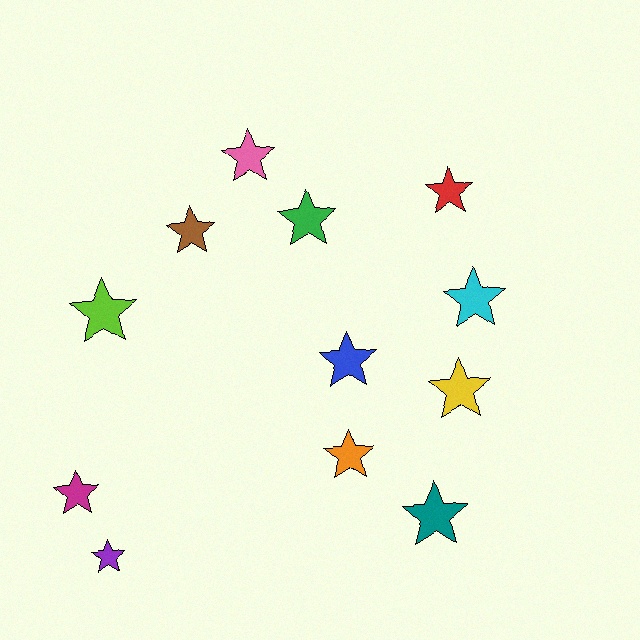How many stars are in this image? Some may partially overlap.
There are 12 stars.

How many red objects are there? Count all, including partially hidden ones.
There is 1 red object.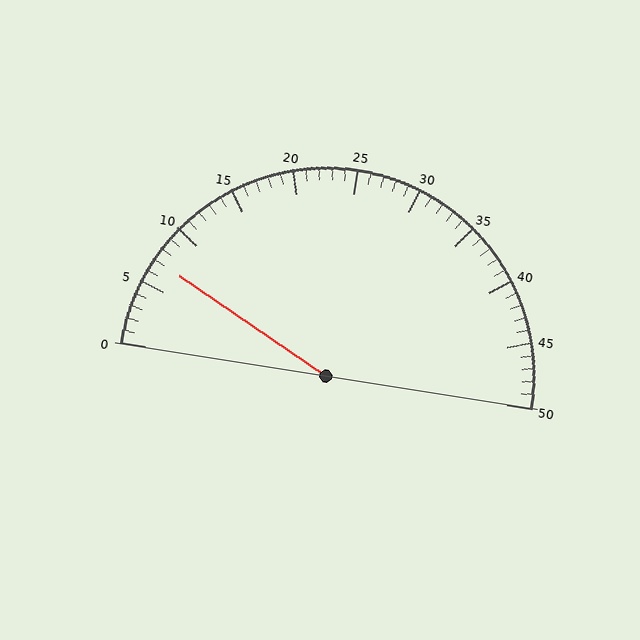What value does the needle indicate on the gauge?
The needle indicates approximately 7.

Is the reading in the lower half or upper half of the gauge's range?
The reading is in the lower half of the range (0 to 50).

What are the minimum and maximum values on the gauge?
The gauge ranges from 0 to 50.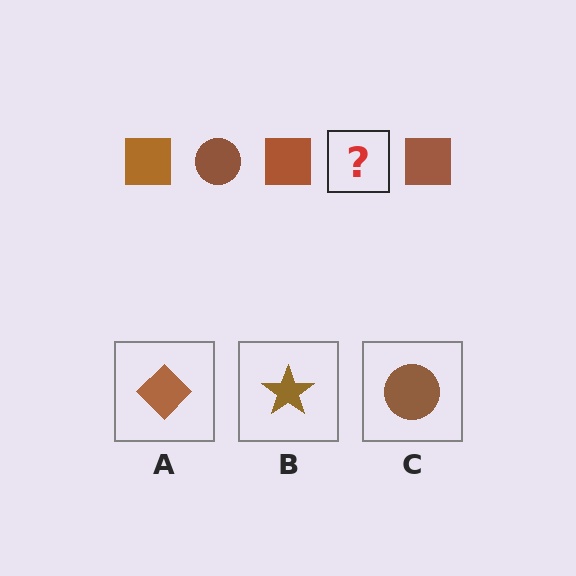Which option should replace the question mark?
Option C.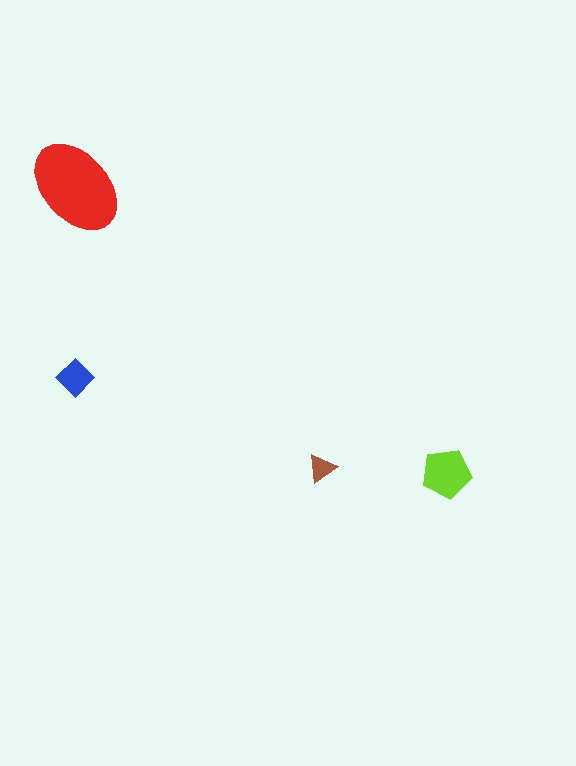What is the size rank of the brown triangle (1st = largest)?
4th.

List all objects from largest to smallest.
The red ellipse, the lime pentagon, the blue diamond, the brown triangle.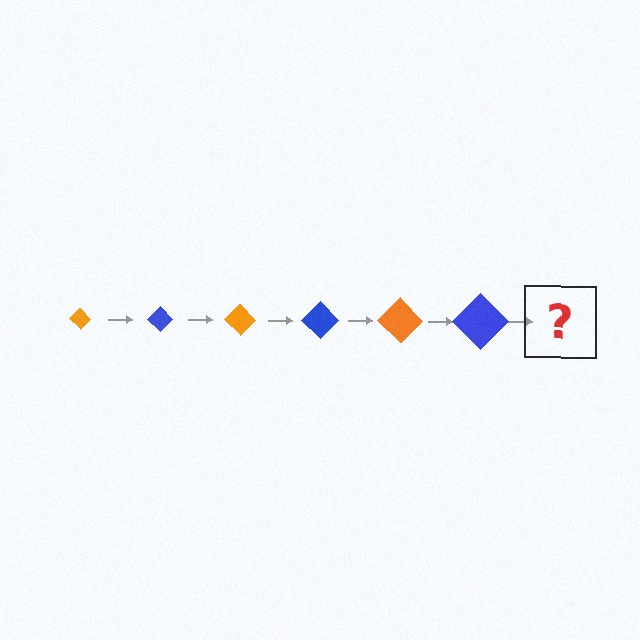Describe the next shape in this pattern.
It should be an orange diamond, larger than the previous one.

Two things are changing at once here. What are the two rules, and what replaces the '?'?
The two rules are that the diamond grows larger each step and the color cycles through orange and blue. The '?' should be an orange diamond, larger than the previous one.